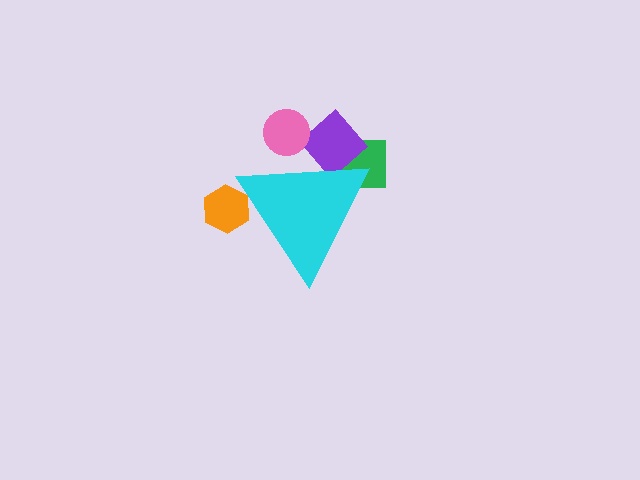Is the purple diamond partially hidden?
Yes, the purple diamond is partially hidden behind the cyan triangle.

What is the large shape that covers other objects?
A cyan triangle.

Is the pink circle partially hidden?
Yes, the pink circle is partially hidden behind the cyan triangle.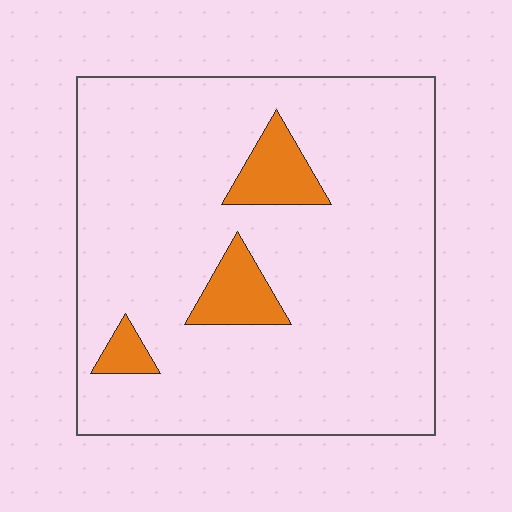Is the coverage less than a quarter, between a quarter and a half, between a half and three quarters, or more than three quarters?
Less than a quarter.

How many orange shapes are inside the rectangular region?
3.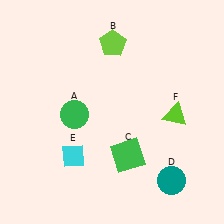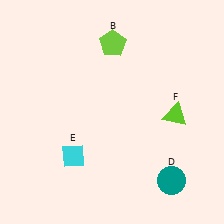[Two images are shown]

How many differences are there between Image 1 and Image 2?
There are 2 differences between the two images.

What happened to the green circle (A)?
The green circle (A) was removed in Image 2. It was in the bottom-left area of Image 1.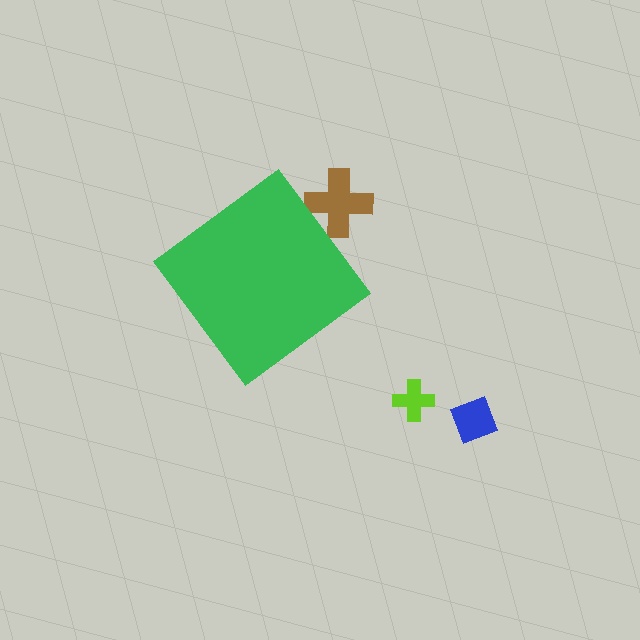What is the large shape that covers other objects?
A green diamond.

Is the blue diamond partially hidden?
No, the blue diamond is fully visible.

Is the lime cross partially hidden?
No, the lime cross is fully visible.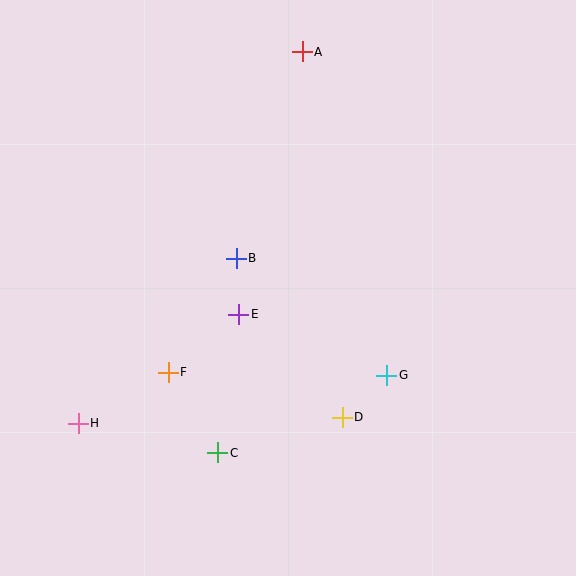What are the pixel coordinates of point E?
Point E is at (239, 314).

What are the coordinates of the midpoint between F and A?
The midpoint between F and A is at (235, 212).